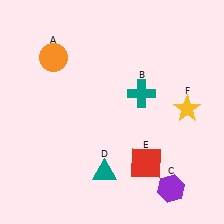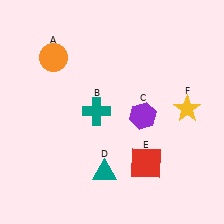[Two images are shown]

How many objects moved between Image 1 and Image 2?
2 objects moved between the two images.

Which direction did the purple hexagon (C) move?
The purple hexagon (C) moved up.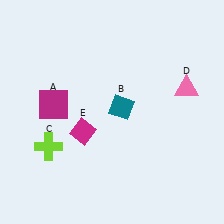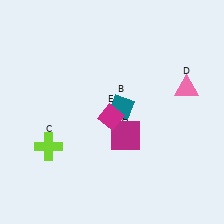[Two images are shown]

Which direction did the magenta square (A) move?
The magenta square (A) moved right.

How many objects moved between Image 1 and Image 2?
2 objects moved between the two images.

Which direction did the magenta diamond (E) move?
The magenta diamond (E) moved right.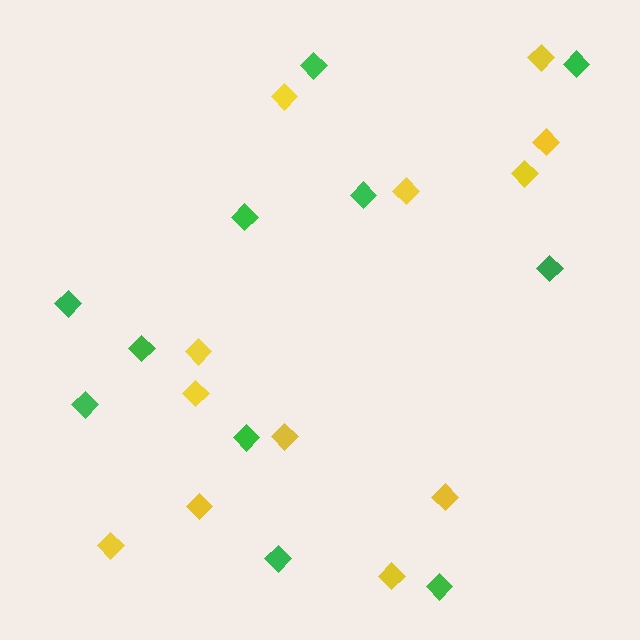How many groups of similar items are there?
There are 2 groups: one group of yellow diamonds (12) and one group of green diamonds (11).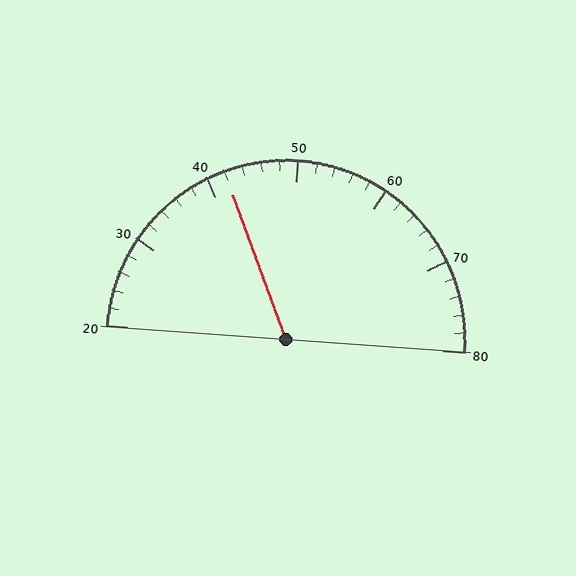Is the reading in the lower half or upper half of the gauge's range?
The reading is in the lower half of the range (20 to 80).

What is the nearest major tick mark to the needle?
The nearest major tick mark is 40.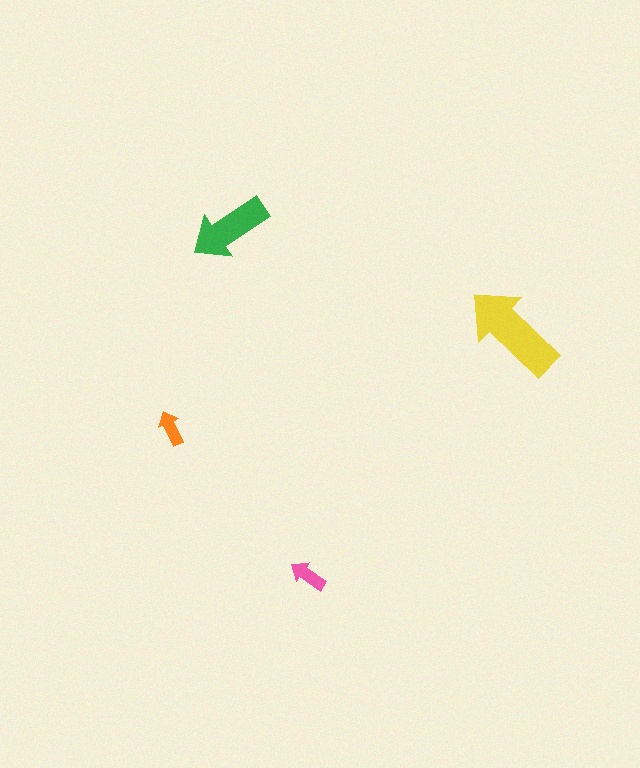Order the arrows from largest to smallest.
the yellow one, the green one, the pink one, the orange one.